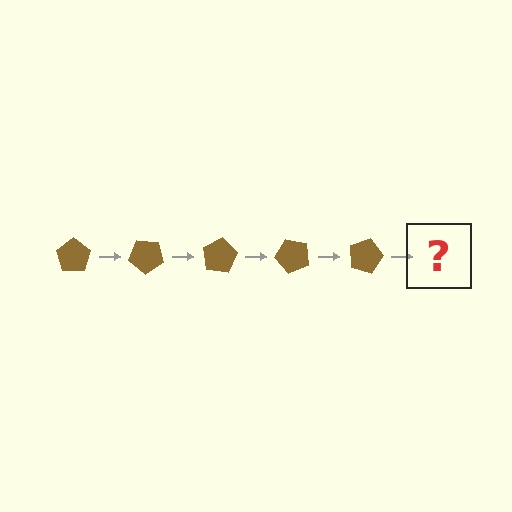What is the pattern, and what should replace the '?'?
The pattern is that the pentagon rotates 40 degrees each step. The '?' should be a brown pentagon rotated 200 degrees.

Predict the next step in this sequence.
The next step is a brown pentagon rotated 200 degrees.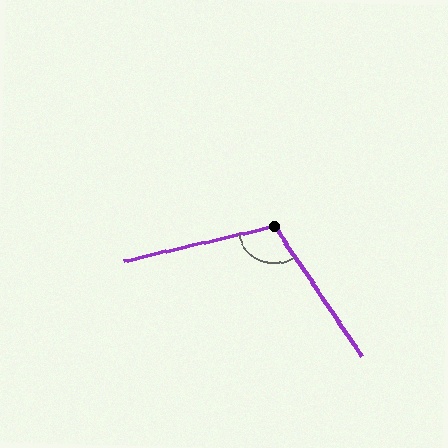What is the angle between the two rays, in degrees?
Approximately 111 degrees.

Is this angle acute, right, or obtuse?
It is obtuse.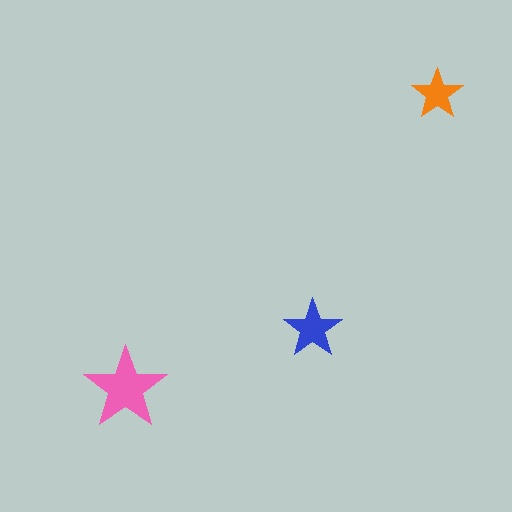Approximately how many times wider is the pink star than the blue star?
About 1.5 times wider.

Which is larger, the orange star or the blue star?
The blue one.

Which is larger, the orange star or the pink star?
The pink one.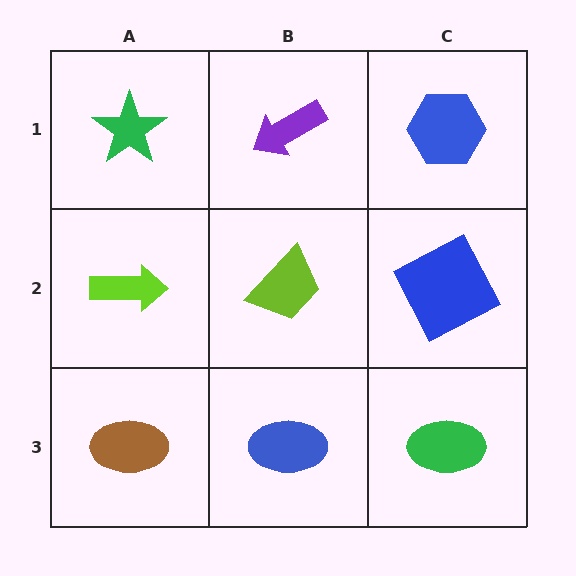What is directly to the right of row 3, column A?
A blue ellipse.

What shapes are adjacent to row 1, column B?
A lime trapezoid (row 2, column B), a green star (row 1, column A), a blue hexagon (row 1, column C).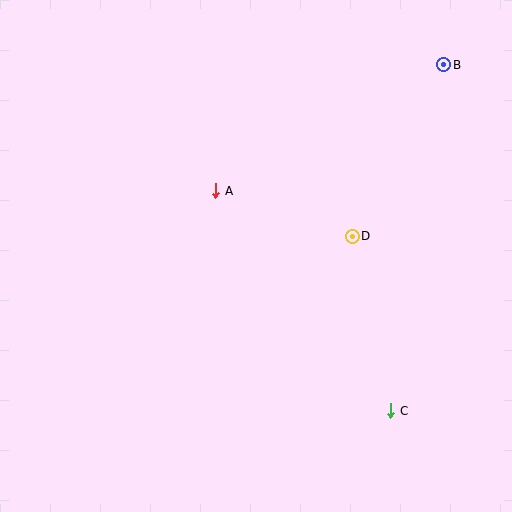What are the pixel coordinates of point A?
Point A is at (216, 191).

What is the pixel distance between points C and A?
The distance between C and A is 281 pixels.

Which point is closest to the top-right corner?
Point B is closest to the top-right corner.